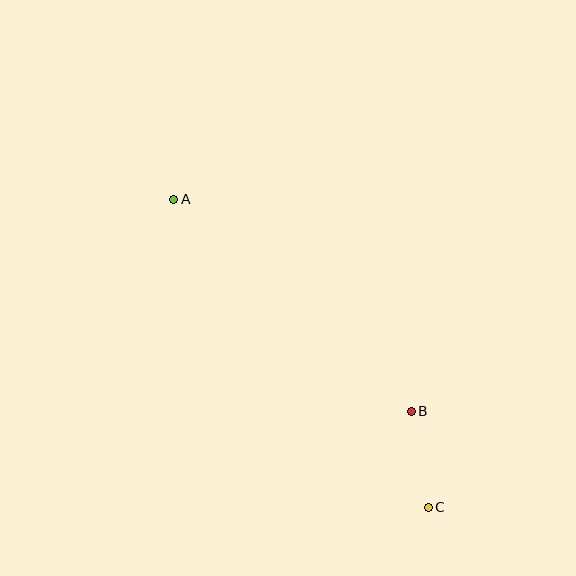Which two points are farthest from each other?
Points A and C are farthest from each other.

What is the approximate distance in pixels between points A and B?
The distance between A and B is approximately 318 pixels.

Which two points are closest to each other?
Points B and C are closest to each other.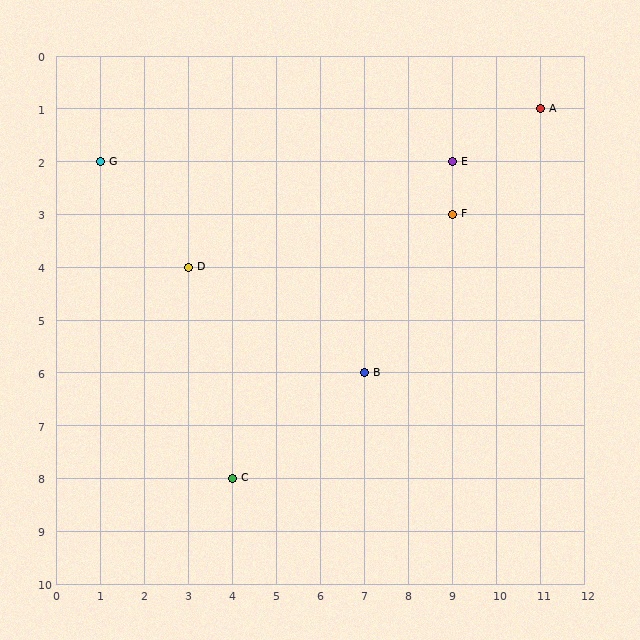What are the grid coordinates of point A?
Point A is at grid coordinates (11, 1).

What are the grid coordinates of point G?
Point G is at grid coordinates (1, 2).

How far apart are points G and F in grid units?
Points G and F are 8 columns and 1 row apart (about 8.1 grid units diagonally).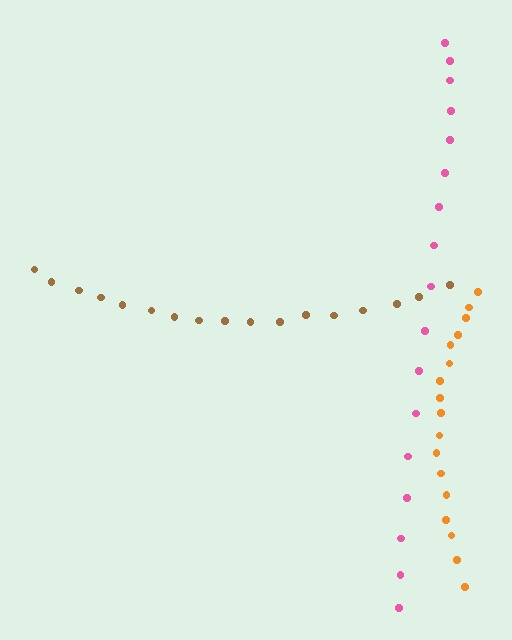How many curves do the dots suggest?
There are 3 distinct paths.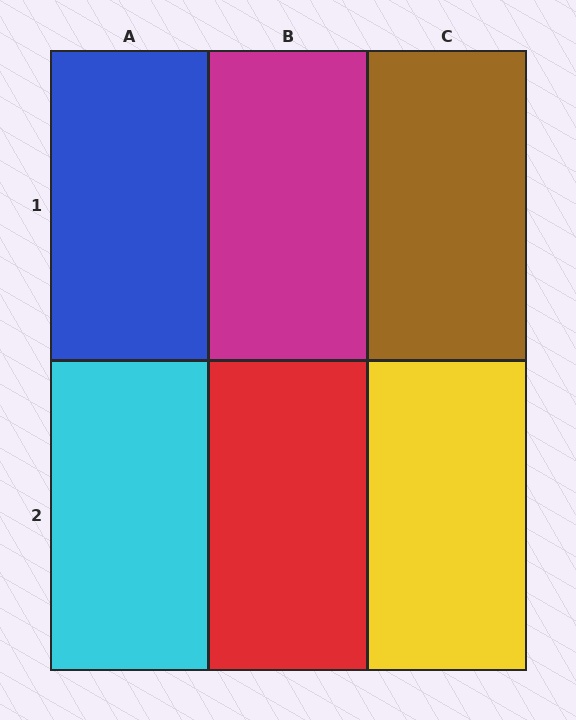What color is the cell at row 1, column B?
Magenta.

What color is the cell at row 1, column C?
Brown.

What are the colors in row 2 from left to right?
Cyan, red, yellow.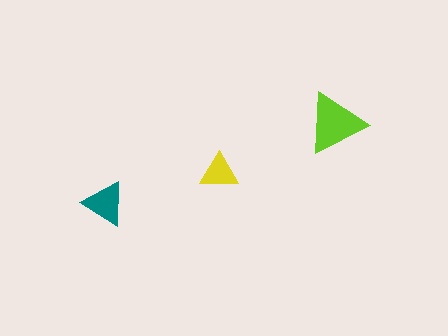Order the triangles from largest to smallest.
the lime one, the teal one, the yellow one.